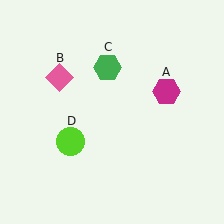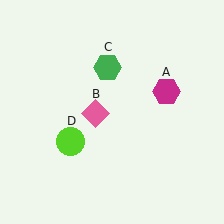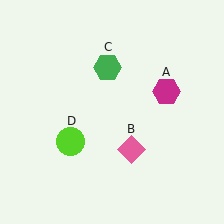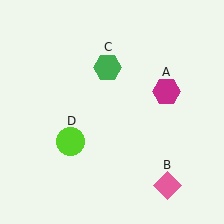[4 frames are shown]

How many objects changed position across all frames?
1 object changed position: pink diamond (object B).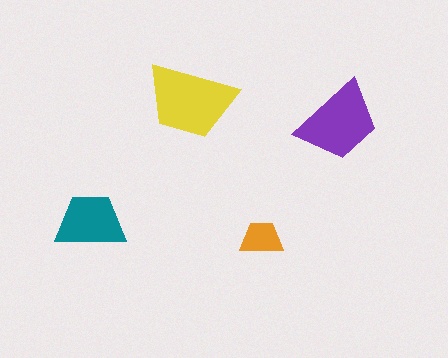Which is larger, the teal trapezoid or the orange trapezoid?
The teal one.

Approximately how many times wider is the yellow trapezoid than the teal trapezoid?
About 1.5 times wider.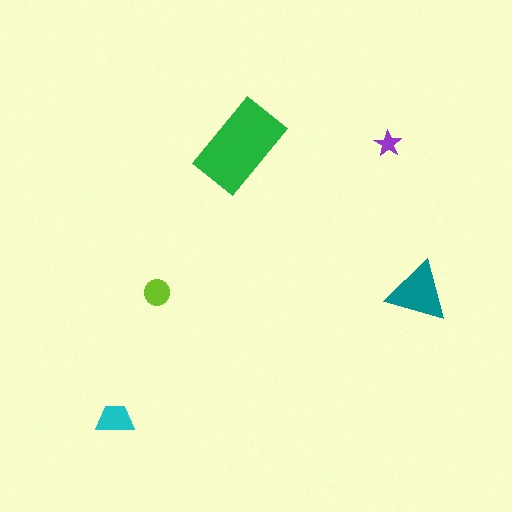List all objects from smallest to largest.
The purple star, the lime circle, the cyan trapezoid, the teal triangle, the green rectangle.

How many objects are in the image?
There are 5 objects in the image.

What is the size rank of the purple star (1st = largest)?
5th.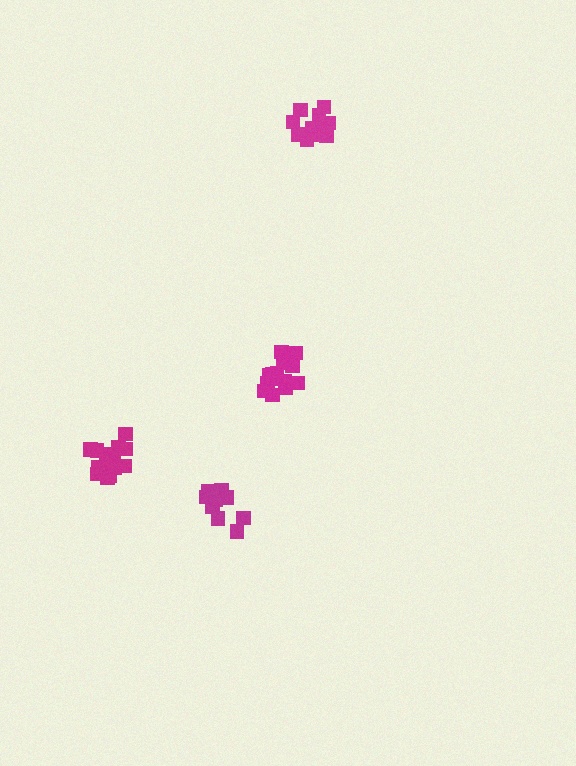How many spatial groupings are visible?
There are 4 spatial groupings.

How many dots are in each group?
Group 1: 14 dots, Group 2: 11 dots, Group 3: 16 dots, Group 4: 11 dots (52 total).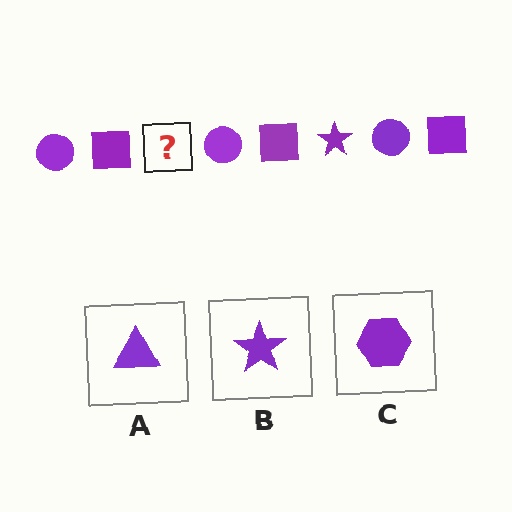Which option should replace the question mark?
Option B.